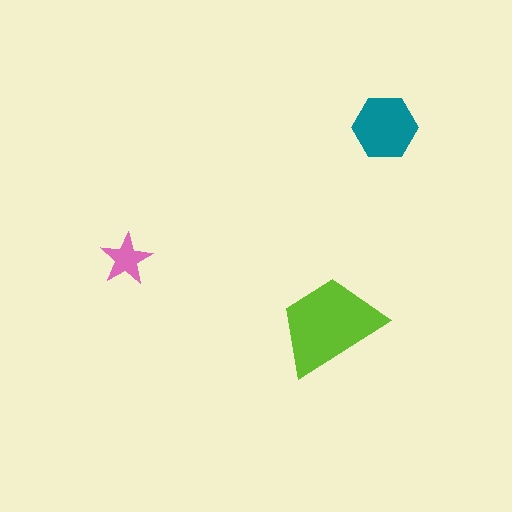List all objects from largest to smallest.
The lime trapezoid, the teal hexagon, the pink star.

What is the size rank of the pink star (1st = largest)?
3rd.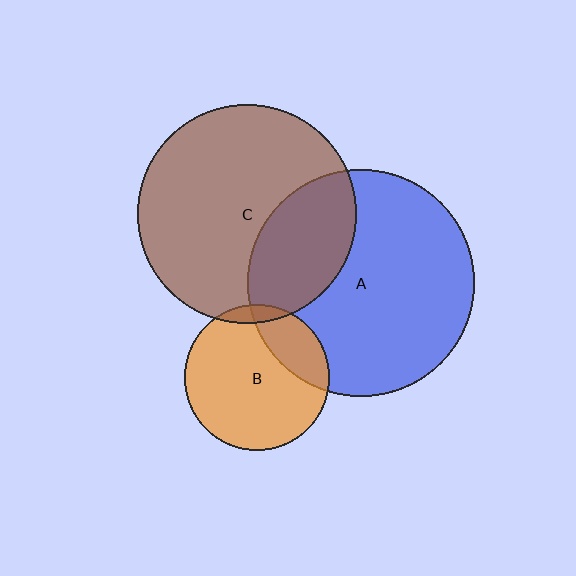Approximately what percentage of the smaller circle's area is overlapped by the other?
Approximately 30%.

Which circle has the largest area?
Circle A (blue).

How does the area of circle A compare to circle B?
Approximately 2.4 times.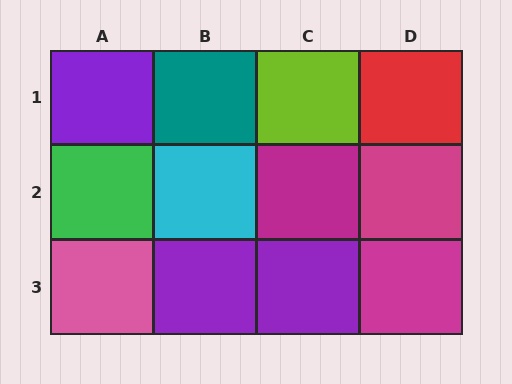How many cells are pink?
1 cell is pink.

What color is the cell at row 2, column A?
Green.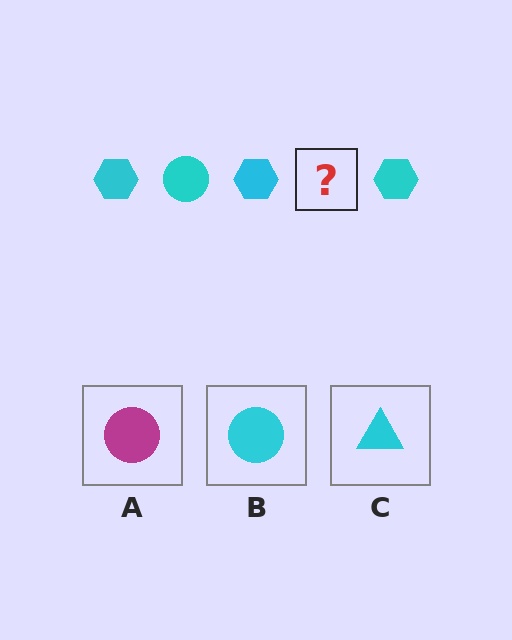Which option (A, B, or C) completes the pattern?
B.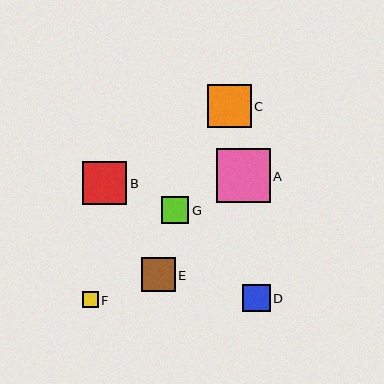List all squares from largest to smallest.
From largest to smallest: A, B, C, E, D, G, F.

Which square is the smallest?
Square F is the smallest with a size of approximately 16 pixels.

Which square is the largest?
Square A is the largest with a size of approximately 54 pixels.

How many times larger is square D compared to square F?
Square D is approximately 1.7 times the size of square F.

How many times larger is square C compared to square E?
Square C is approximately 1.3 times the size of square E.